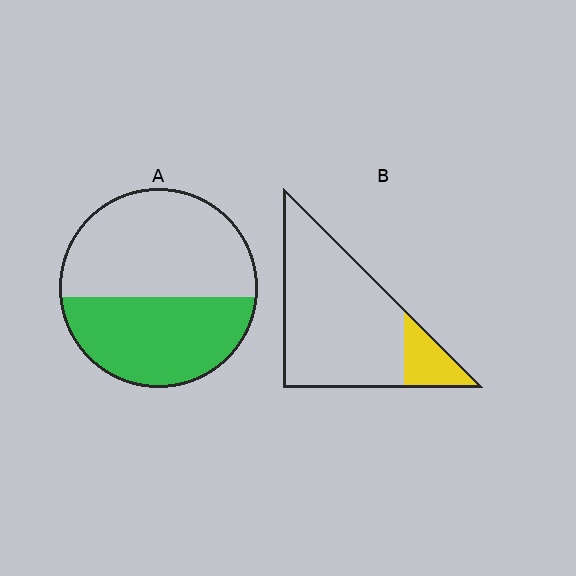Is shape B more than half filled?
No.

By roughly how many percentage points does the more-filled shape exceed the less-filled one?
By roughly 30 percentage points (A over B).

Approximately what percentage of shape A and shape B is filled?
A is approximately 45% and B is approximately 15%.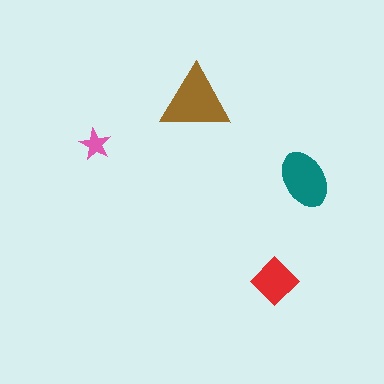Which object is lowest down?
The red diamond is bottommost.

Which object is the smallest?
The pink star.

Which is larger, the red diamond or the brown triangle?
The brown triangle.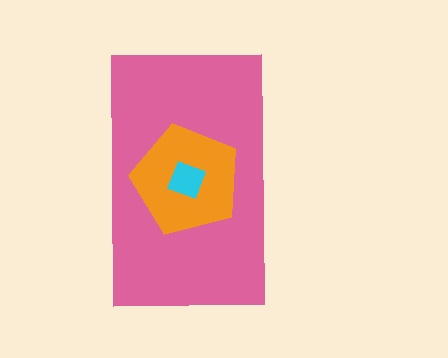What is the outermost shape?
The pink rectangle.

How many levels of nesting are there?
3.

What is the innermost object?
The cyan square.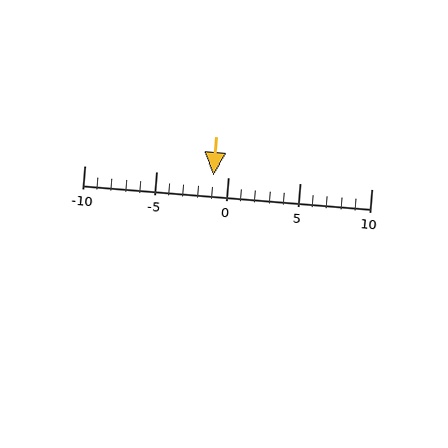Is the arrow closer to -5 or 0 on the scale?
The arrow is closer to 0.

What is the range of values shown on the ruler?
The ruler shows values from -10 to 10.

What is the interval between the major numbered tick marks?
The major tick marks are spaced 5 units apart.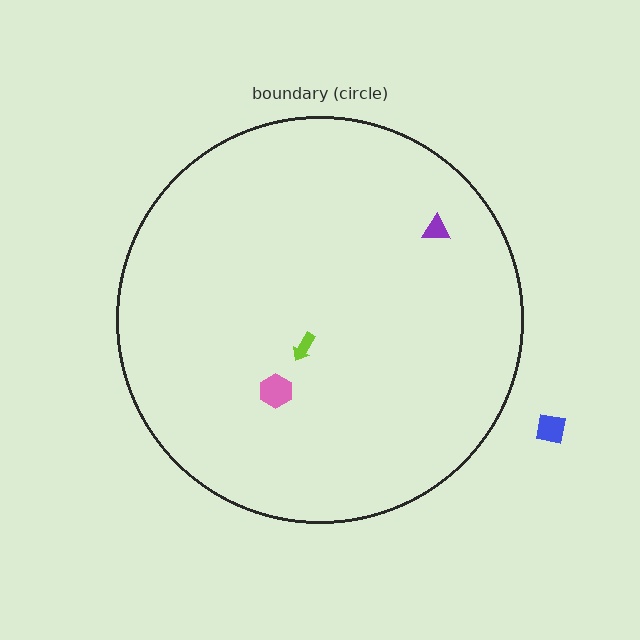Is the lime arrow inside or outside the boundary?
Inside.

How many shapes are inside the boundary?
3 inside, 1 outside.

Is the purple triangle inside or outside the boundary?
Inside.